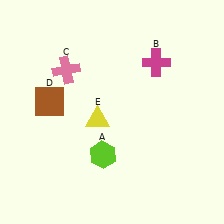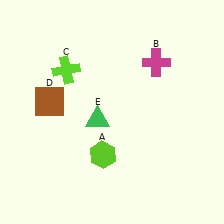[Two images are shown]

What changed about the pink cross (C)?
In Image 1, C is pink. In Image 2, it changed to lime.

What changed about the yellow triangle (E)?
In Image 1, E is yellow. In Image 2, it changed to green.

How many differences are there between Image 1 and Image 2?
There are 2 differences between the two images.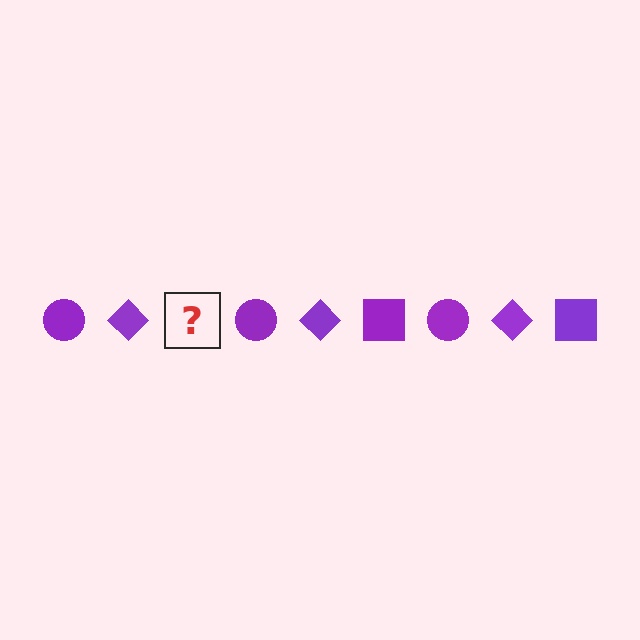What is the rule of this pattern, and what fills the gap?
The rule is that the pattern cycles through circle, diamond, square shapes in purple. The gap should be filled with a purple square.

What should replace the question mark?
The question mark should be replaced with a purple square.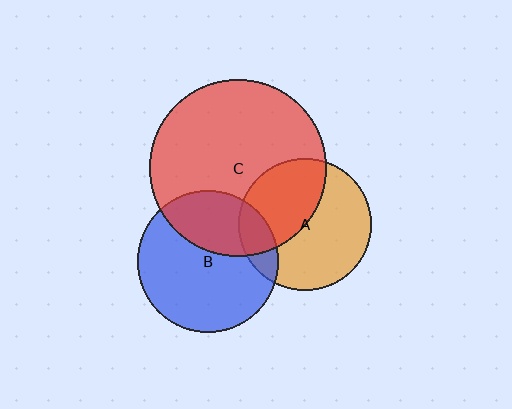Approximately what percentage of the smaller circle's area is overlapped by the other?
Approximately 35%.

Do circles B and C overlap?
Yes.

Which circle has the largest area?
Circle C (red).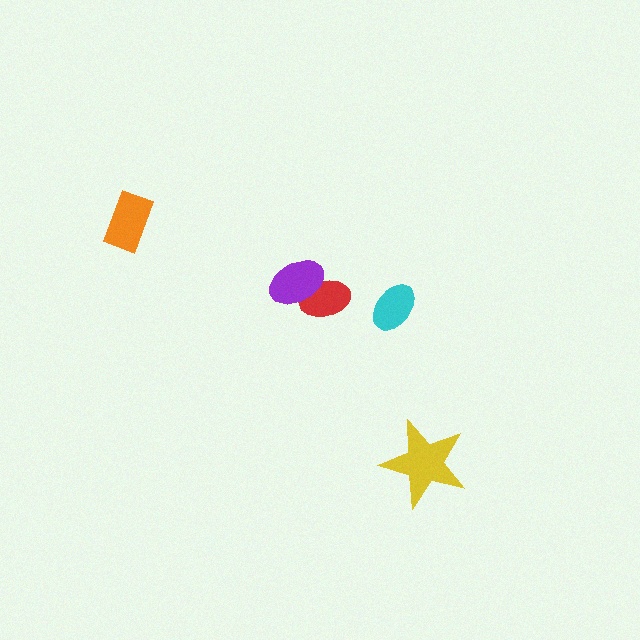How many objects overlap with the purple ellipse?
1 object overlaps with the purple ellipse.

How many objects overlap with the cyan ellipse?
0 objects overlap with the cyan ellipse.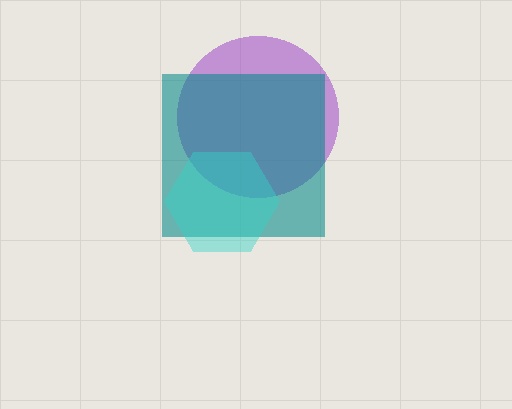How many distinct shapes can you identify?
There are 3 distinct shapes: a purple circle, a teal square, a cyan hexagon.